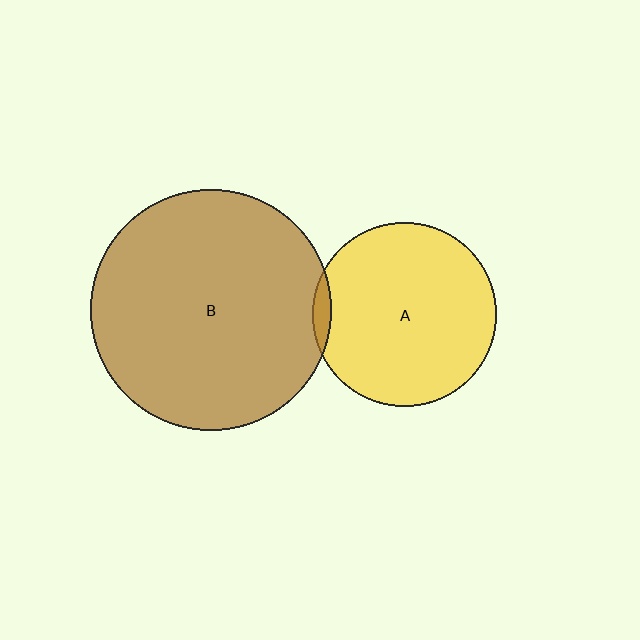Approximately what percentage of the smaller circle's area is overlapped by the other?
Approximately 5%.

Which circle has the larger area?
Circle B (brown).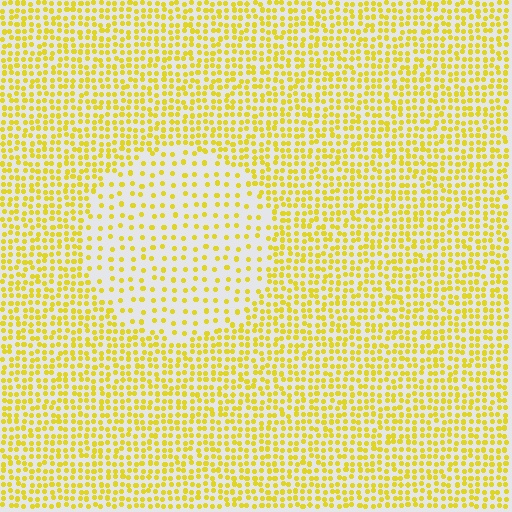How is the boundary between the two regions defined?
The boundary is defined by a change in element density (approximately 2.3x ratio). All elements are the same color, size, and shape.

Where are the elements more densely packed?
The elements are more densely packed outside the circle boundary.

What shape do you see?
I see a circle.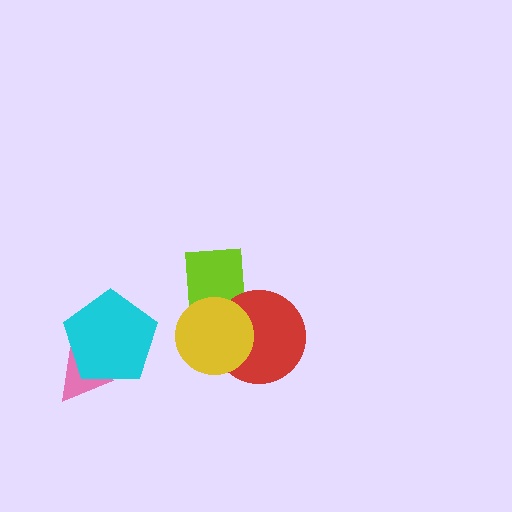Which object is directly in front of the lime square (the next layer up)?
The red circle is directly in front of the lime square.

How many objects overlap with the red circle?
2 objects overlap with the red circle.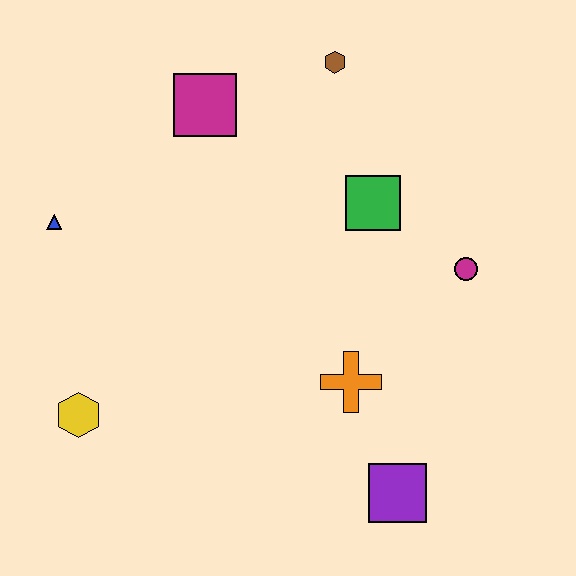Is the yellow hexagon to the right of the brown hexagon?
No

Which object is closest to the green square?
The magenta circle is closest to the green square.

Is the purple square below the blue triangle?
Yes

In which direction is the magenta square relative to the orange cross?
The magenta square is above the orange cross.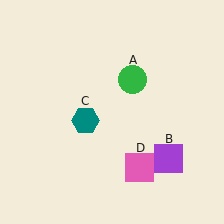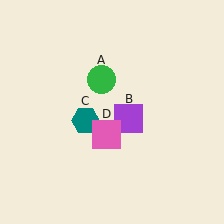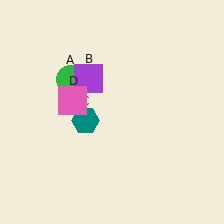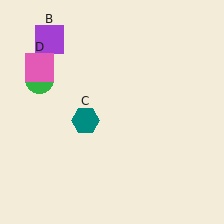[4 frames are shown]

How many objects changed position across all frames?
3 objects changed position: green circle (object A), purple square (object B), pink square (object D).